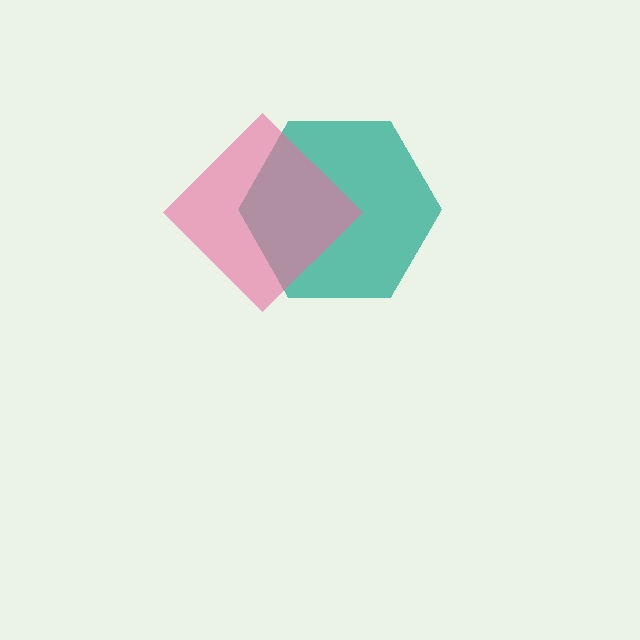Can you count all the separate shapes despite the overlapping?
Yes, there are 2 separate shapes.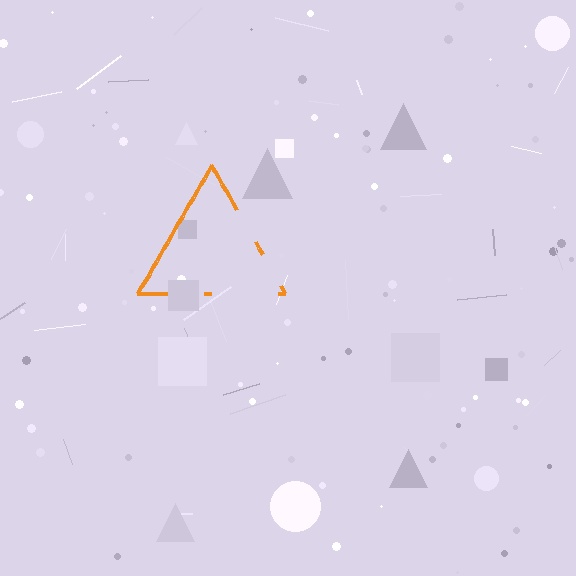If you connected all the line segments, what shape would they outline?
They would outline a triangle.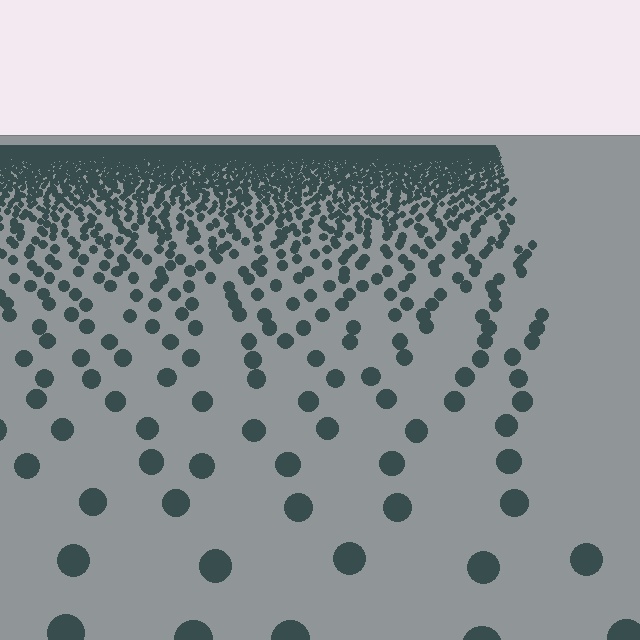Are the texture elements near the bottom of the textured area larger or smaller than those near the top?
Larger. Near the bottom, elements are closer to the viewer and appear at a bigger on-screen size.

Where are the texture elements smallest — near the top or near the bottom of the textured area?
Near the top.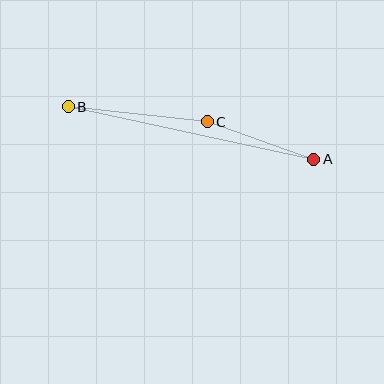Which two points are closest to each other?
Points A and C are closest to each other.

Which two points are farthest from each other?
Points A and B are farthest from each other.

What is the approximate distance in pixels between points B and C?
The distance between B and C is approximately 139 pixels.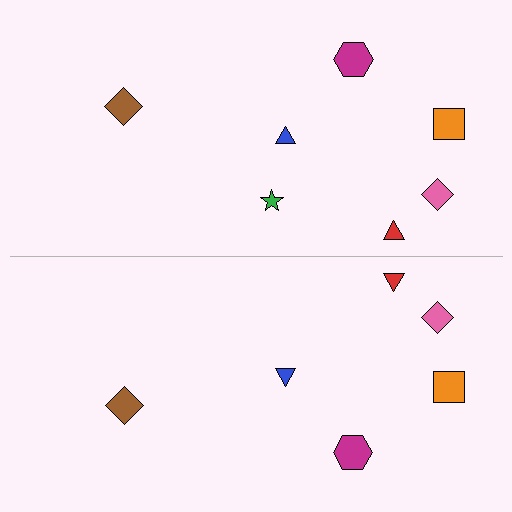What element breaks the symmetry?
A green star is missing from the bottom side.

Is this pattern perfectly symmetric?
No, the pattern is not perfectly symmetric. A green star is missing from the bottom side.